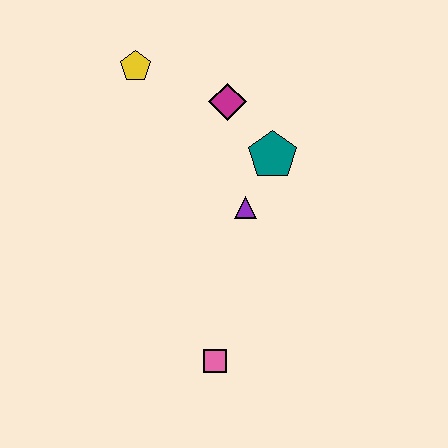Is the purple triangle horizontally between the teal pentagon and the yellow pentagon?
Yes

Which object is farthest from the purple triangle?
The yellow pentagon is farthest from the purple triangle.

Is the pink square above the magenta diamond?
No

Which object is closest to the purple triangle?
The teal pentagon is closest to the purple triangle.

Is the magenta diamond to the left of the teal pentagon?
Yes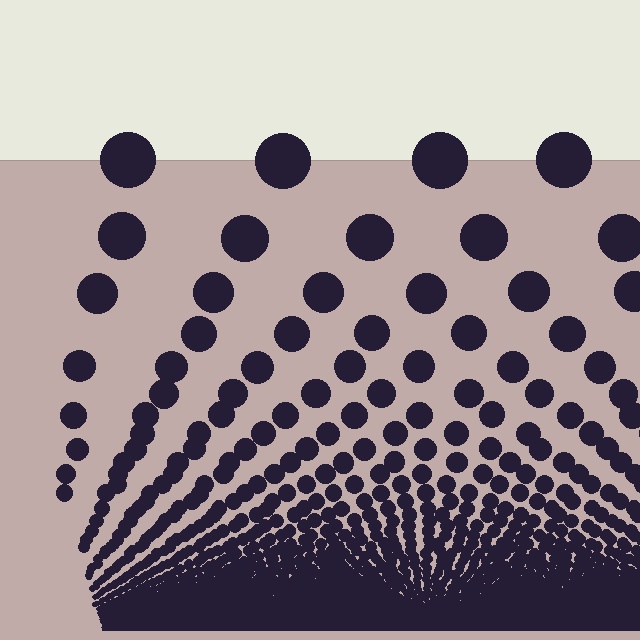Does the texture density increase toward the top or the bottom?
Density increases toward the bottom.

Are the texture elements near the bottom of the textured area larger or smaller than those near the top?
Smaller. The gradient is inverted — elements near the bottom are smaller and denser.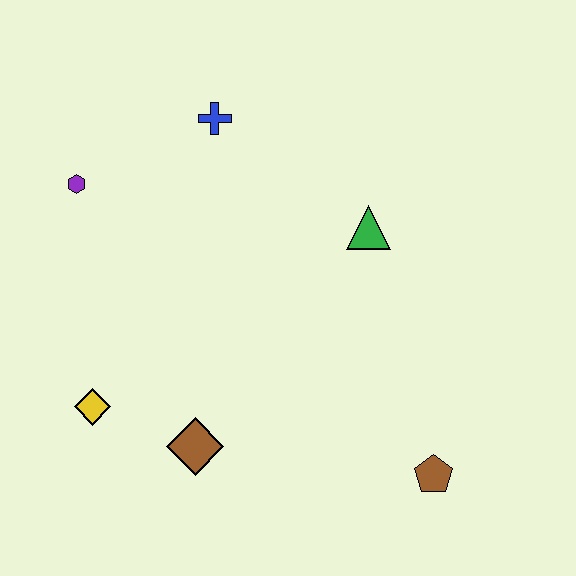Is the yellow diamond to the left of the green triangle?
Yes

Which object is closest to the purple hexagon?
The blue cross is closest to the purple hexagon.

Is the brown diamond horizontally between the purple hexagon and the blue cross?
Yes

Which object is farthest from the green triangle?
The yellow diamond is farthest from the green triangle.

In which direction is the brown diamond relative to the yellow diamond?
The brown diamond is to the right of the yellow diamond.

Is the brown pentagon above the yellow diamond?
No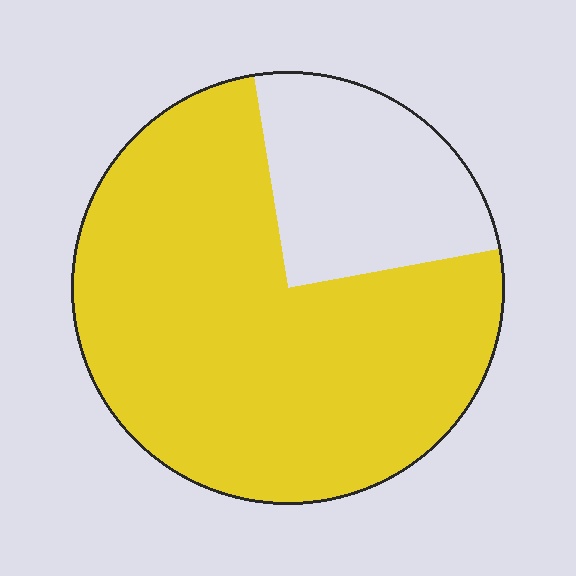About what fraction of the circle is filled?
About three quarters (3/4).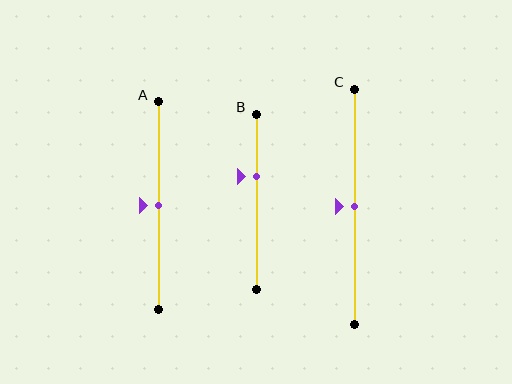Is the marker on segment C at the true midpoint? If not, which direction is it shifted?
Yes, the marker on segment C is at the true midpoint.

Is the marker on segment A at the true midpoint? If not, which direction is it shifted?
Yes, the marker on segment A is at the true midpoint.